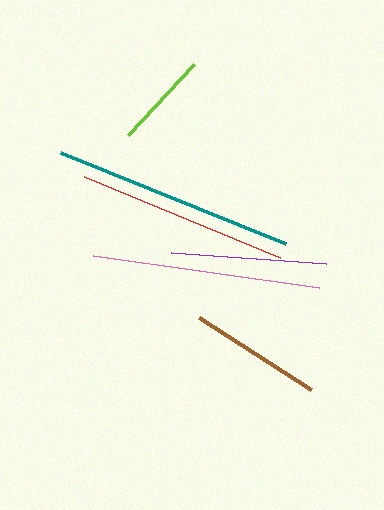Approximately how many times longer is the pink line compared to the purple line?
The pink line is approximately 1.5 times the length of the purple line.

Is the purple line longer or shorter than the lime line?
The purple line is longer than the lime line.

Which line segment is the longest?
The teal line is the longest at approximately 243 pixels.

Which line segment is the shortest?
The lime line is the shortest at approximately 97 pixels.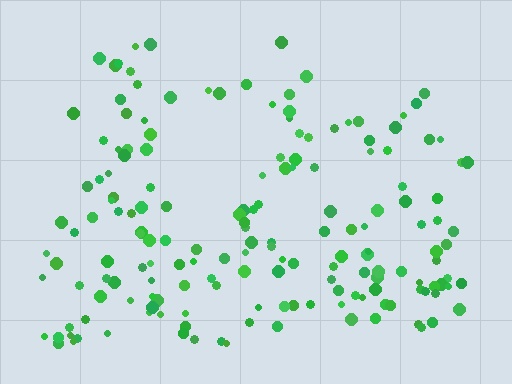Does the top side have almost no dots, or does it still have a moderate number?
Still a moderate number, just noticeably fewer than the bottom.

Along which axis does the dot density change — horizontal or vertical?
Vertical.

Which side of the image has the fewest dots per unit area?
The top.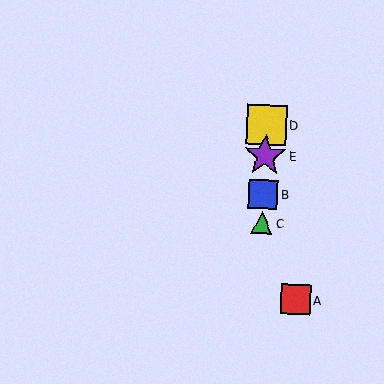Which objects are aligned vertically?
Objects B, C, D, E are aligned vertically.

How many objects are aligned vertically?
4 objects (B, C, D, E) are aligned vertically.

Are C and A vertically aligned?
No, C is at x≈262 and A is at x≈296.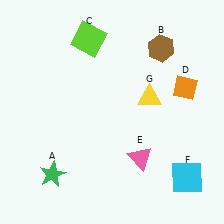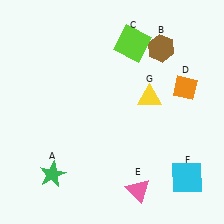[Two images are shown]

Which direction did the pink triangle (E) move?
The pink triangle (E) moved down.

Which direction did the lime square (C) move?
The lime square (C) moved right.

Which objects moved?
The objects that moved are: the lime square (C), the pink triangle (E).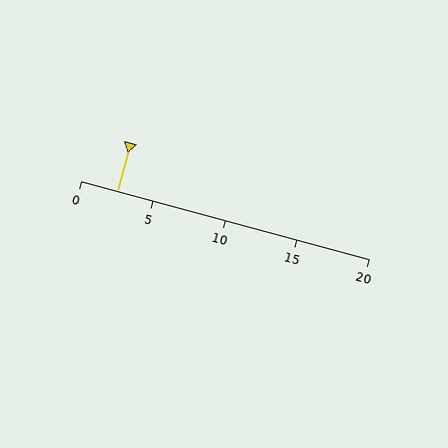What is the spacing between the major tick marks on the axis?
The major ticks are spaced 5 apart.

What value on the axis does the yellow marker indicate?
The marker indicates approximately 2.5.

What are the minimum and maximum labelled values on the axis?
The axis runs from 0 to 20.